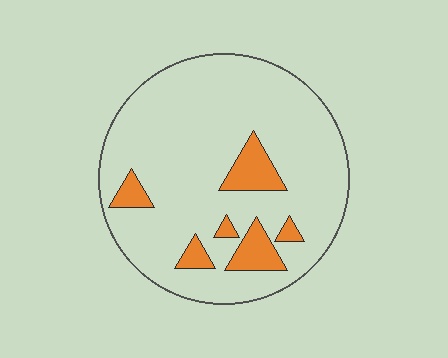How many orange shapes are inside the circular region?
6.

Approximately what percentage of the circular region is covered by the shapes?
Approximately 15%.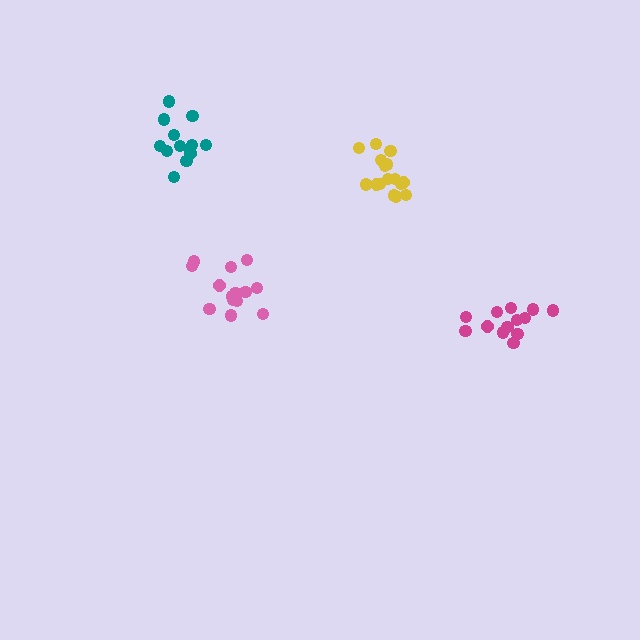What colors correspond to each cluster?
The clusters are colored: teal, pink, yellow, magenta.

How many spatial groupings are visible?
There are 4 spatial groupings.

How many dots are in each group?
Group 1: 13 dots, Group 2: 15 dots, Group 3: 17 dots, Group 4: 13 dots (58 total).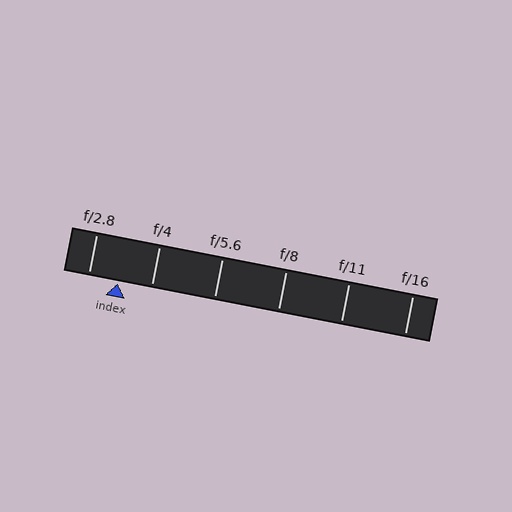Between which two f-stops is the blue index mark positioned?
The index mark is between f/2.8 and f/4.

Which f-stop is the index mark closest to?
The index mark is closest to f/2.8.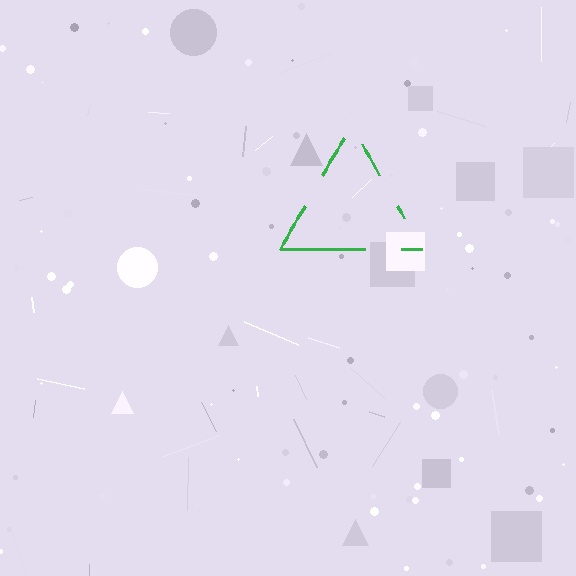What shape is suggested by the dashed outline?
The dashed outline suggests a triangle.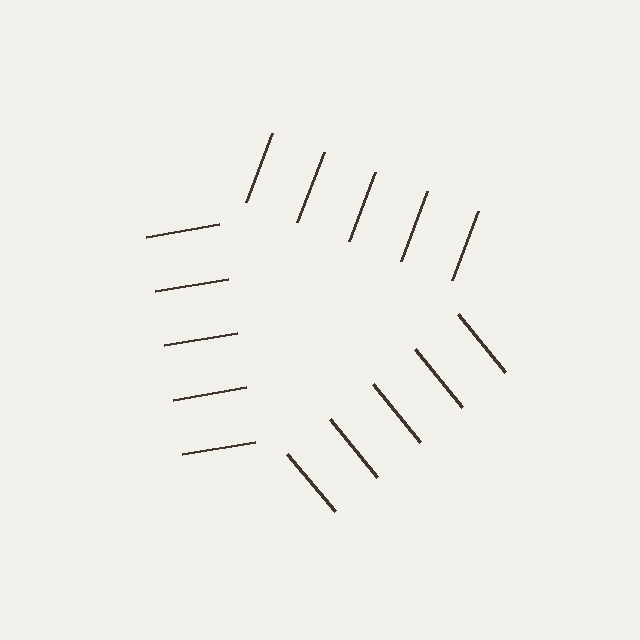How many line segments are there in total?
15 — 5 along each of the 3 edges.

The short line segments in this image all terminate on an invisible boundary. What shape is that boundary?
An illusory triangle — the line segments terminate on its edges but no continuous stroke is drawn.